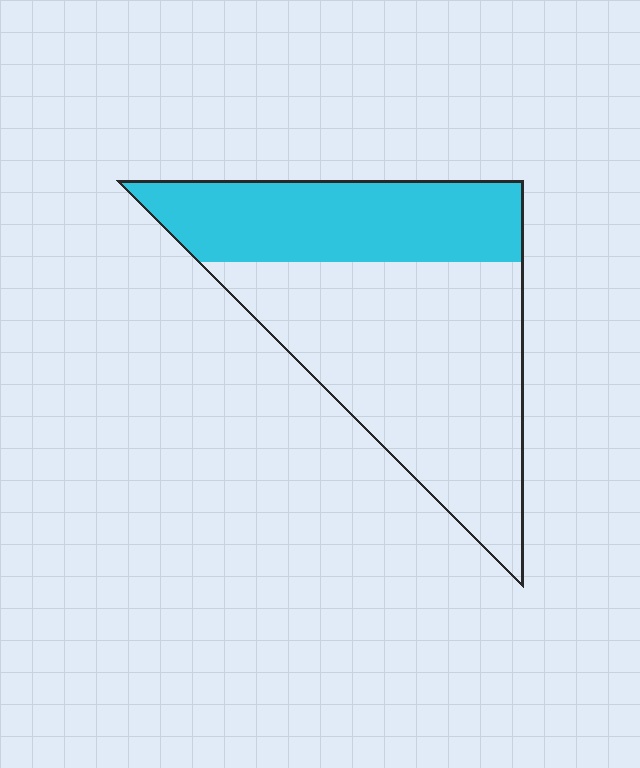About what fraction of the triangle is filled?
About three eighths (3/8).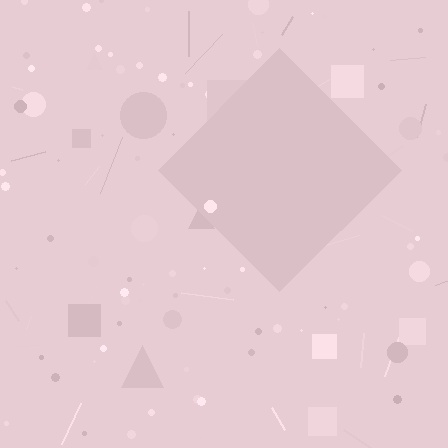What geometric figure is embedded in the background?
A diamond is embedded in the background.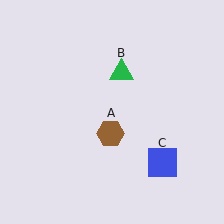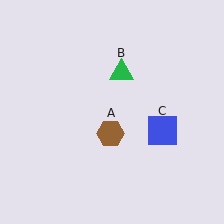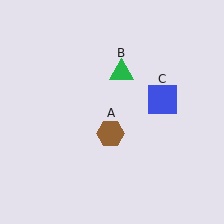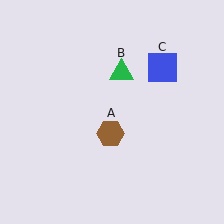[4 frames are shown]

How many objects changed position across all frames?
1 object changed position: blue square (object C).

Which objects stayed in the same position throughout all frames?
Brown hexagon (object A) and green triangle (object B) remained stationary.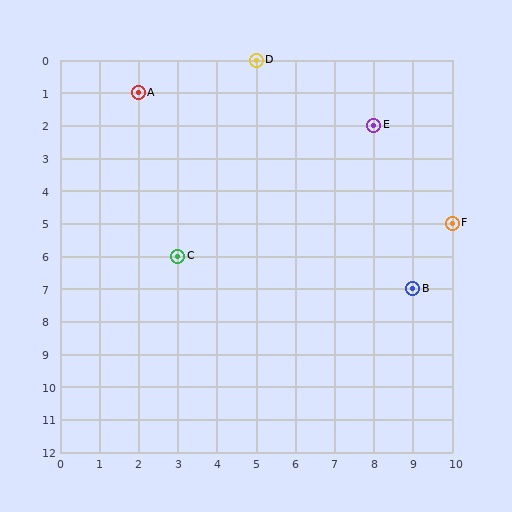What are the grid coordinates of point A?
Point A is at grid coordinates (2, 1).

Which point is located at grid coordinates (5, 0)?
Point D is at (5, 0).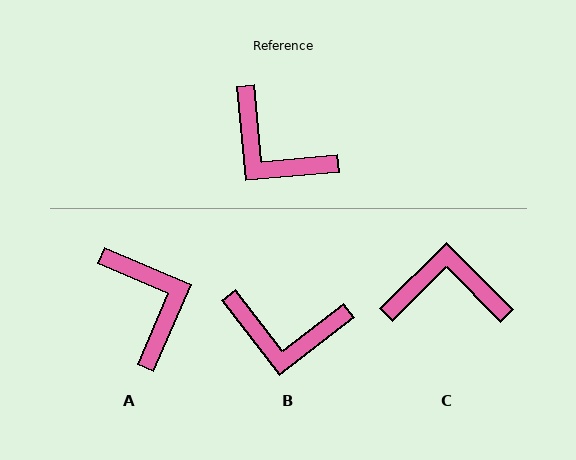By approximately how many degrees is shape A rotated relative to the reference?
Approximately 151 degrees counter-clockwise.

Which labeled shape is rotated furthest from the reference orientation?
A, about 151 degrees away.